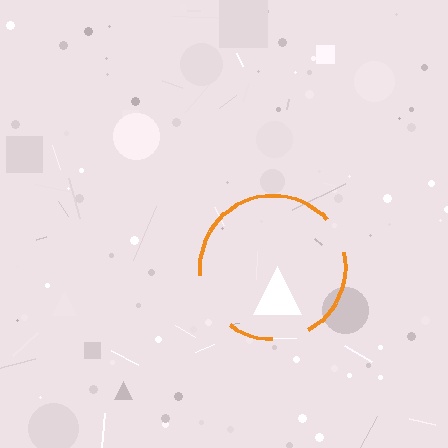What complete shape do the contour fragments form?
The contour fragments form a circle.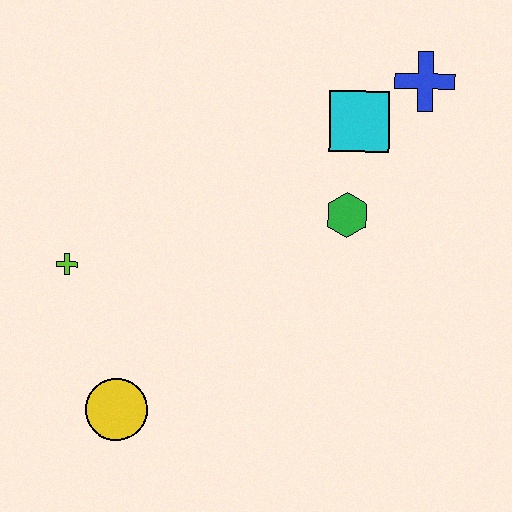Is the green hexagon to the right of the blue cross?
No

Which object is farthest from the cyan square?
The yellow circle is farthest from the cyan square.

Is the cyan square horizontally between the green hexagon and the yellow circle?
No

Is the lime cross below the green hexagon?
Yes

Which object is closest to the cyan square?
The blue cross is closest to the cyan square.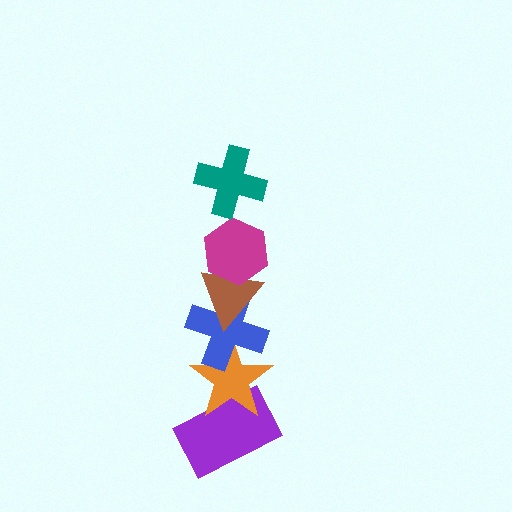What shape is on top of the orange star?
The blue cross is on top of the orange star.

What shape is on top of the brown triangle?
The magenta hexagon is on top of the brown triangle.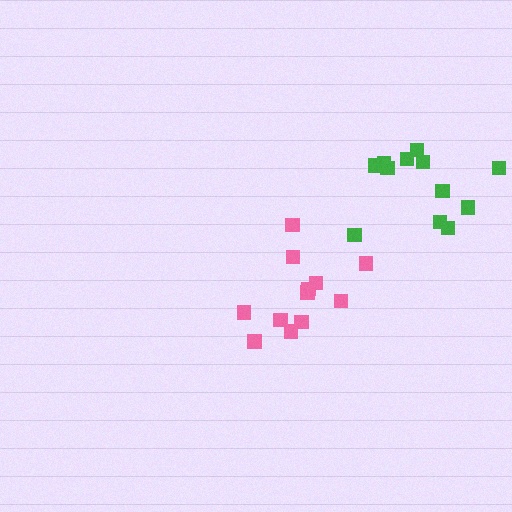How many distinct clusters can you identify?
There are 2 distinct clusters.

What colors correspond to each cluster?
The clusters are colored: pink, green.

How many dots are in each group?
Group 1: 12 dots, Group 2: 12 dots (24 total).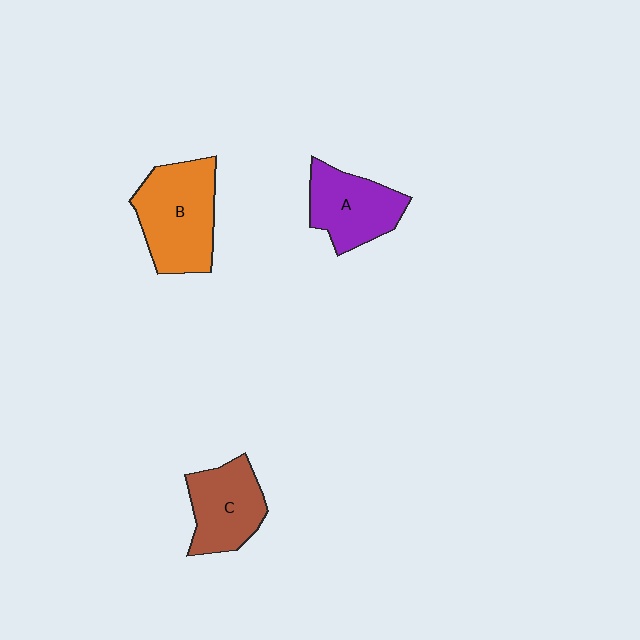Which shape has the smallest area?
Shape C (brown).